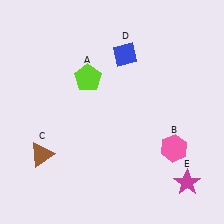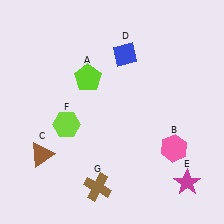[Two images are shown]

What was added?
A lime hexagon (F), a brown cross (G) were added in Image 2.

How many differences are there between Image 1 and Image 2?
There are 2 differences between the two images.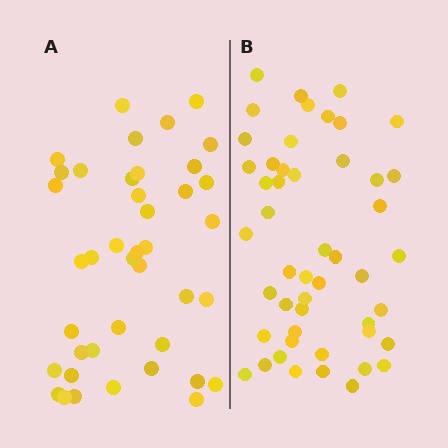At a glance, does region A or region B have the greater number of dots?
Region B (the right region) has more dots.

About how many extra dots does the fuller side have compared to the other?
Region B has roughly 8 or so more dots than region A.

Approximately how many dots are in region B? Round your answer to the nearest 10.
About 50 dots. (The exact count is 49, which rounds to 50.)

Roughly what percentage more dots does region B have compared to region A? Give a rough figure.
About 20% more.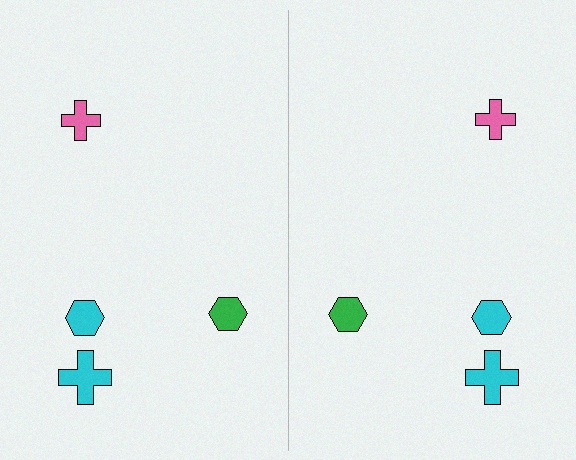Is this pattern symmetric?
Yes, this pattern has bilateral (reflection) symmetry.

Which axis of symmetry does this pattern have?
The pattern has a vertical axis of symmetry running through the center of the image.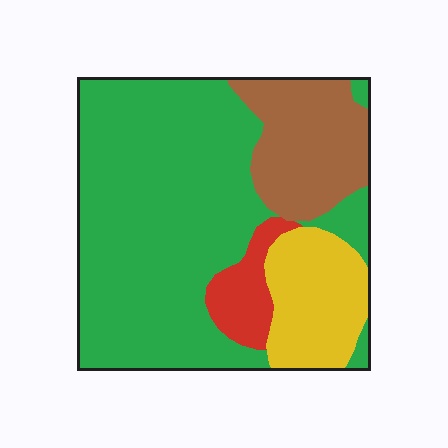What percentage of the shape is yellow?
Yellow takes up less than a quarter of the shape.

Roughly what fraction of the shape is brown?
Brown takes up less than a quarter of the shape.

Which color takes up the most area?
Green, at roughly 60%.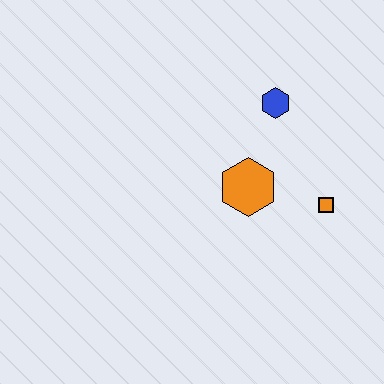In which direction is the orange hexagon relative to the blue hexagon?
The orange hexagon is below the blue hexagon.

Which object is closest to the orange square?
The orange hexagon is closest to the orange square.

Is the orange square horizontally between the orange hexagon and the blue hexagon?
No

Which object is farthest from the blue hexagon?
The orange square is farthest from the blue hexagon.